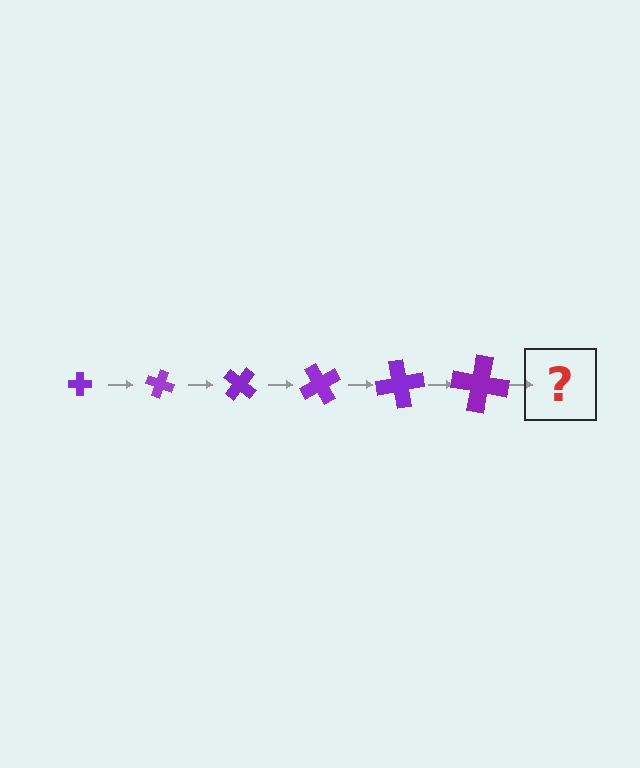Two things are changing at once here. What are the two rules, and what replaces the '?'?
The two rules are that the cross grows larger each step and it rotates 20 degrees each step. The '?' should be a cross, larger than the previous one and rotated 120 degrees from the start.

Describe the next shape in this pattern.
It should be a cross, larger than the previous one and rotated 120 degrees from the start.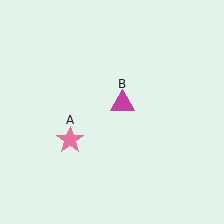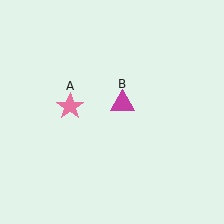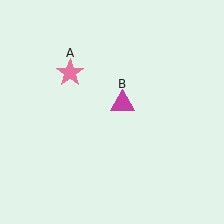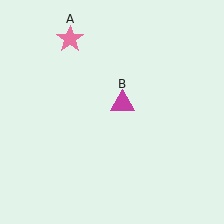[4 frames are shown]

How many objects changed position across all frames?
1 object changed position: pink star (object A).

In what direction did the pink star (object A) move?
The pink star (object A) moved up.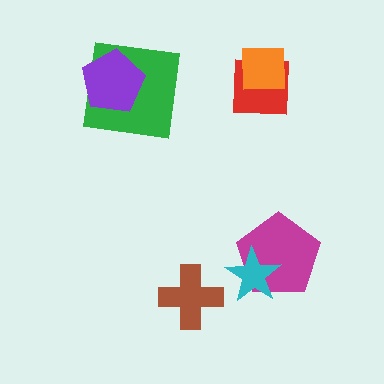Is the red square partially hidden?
Yes, it is partially covered by another shape.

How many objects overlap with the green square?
1 object overlaps with the green square.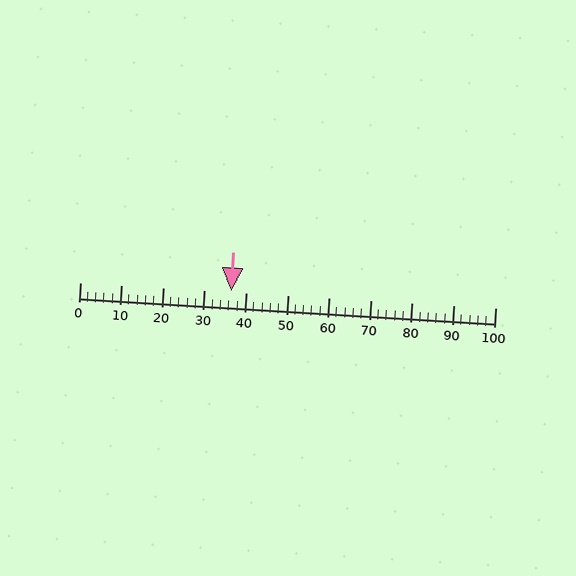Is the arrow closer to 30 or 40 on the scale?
The arrow is closer to 40.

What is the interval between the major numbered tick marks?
The major tick marks are spaced 10 units apart.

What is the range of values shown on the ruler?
The ruler shows values from 0 to 100.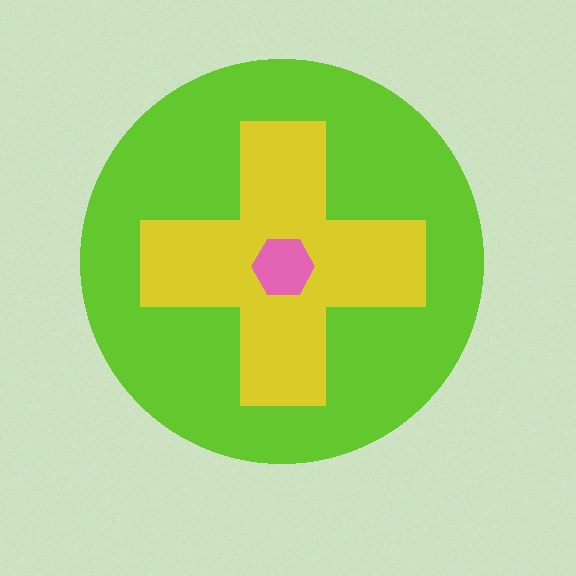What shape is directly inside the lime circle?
The yellow cross.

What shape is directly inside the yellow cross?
The pink hexagon.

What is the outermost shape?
The lime circle.